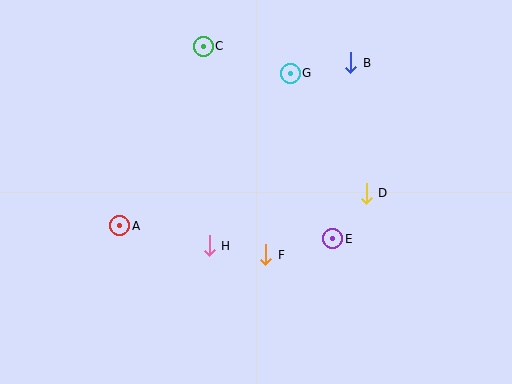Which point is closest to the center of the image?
Point F at (266, 255) is closest to the center.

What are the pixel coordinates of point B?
Point B is at (351, 63).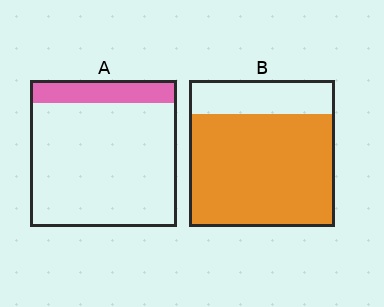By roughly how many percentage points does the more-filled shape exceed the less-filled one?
By roughly 60 percentage points (B over A).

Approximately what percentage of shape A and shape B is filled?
A is approximately 15% and B is approximately 75%.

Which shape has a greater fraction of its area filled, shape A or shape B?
Shape B.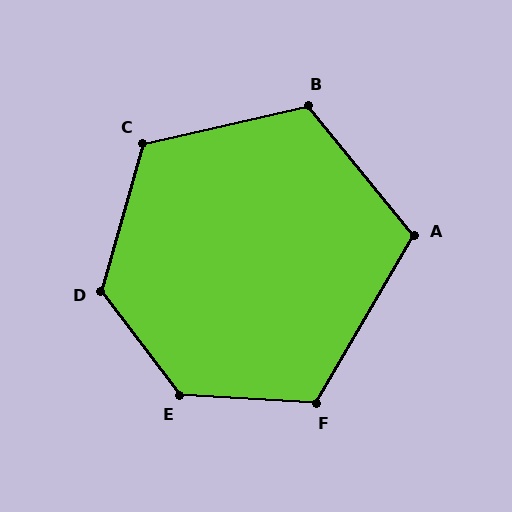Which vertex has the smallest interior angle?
A, at approximately 111 degrees.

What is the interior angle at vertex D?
Approximately 127 degrees (obtuse).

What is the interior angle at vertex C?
Approximately 119 degrees (obtuse).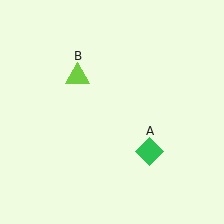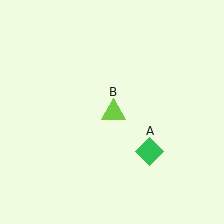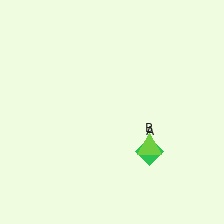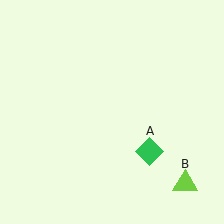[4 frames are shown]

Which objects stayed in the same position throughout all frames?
Green diamond (object A) remained stationary.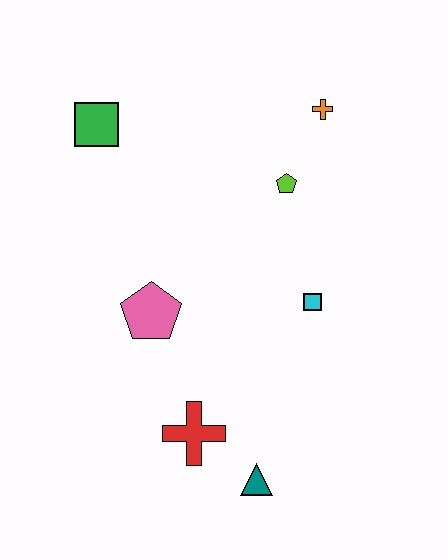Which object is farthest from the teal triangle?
The green square is farthest from the teal triangle.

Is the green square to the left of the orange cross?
Yes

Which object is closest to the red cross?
The teal triangle is closest to the red cross.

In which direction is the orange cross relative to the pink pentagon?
The orange cross is above the pink pentagon.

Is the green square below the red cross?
No